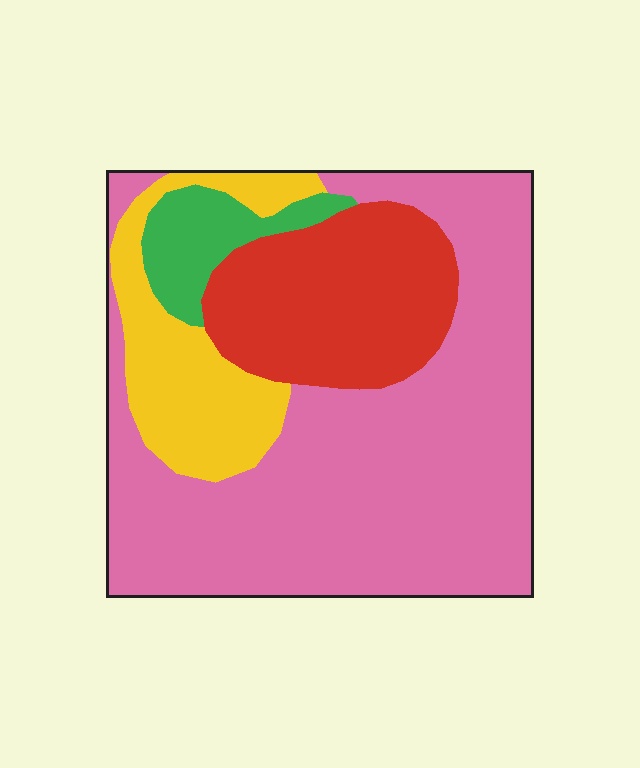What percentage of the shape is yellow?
Yellow covers 15% of the shape.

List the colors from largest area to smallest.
From largest to smallest: pink, red, yellow, green.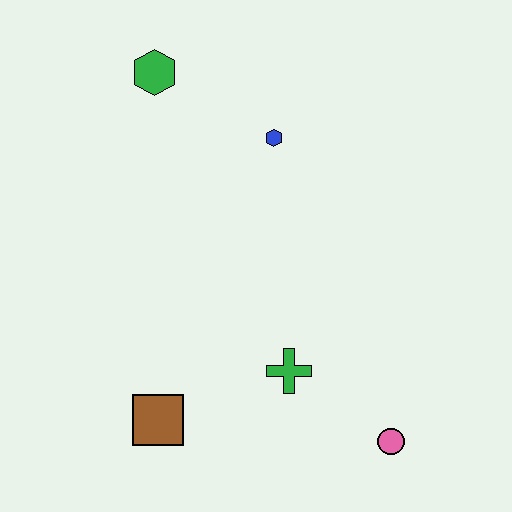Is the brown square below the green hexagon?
Yes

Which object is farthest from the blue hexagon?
The pink circle is farthest from the blue hexagon.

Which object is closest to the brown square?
The green cross is closest to the brown square.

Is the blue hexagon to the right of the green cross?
No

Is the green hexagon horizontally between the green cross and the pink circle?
No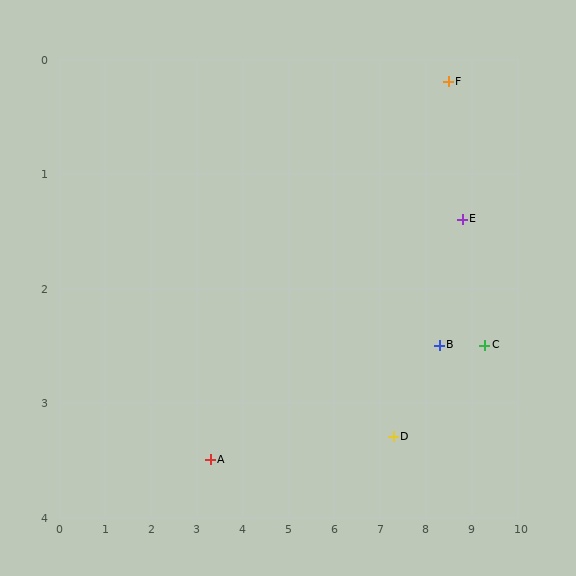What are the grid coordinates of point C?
Point C is at approximately (9.3, 2.5).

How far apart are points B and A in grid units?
Points B and A are about 5.1 grid units apart.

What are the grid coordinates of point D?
Point D is at approximately (7.3, 3.3).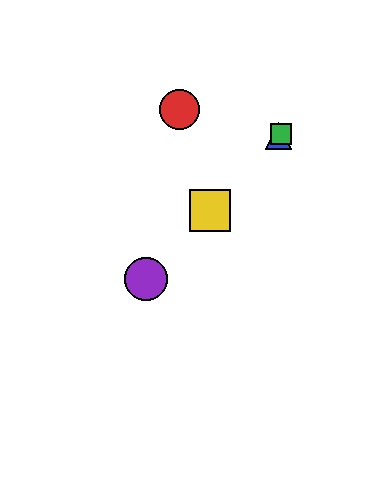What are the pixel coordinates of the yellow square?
The yellow square is at (210, 210).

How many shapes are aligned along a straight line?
4 shapes (the blue triangle, the green square, the yellow square, the purple circle) are aligned along a straight line.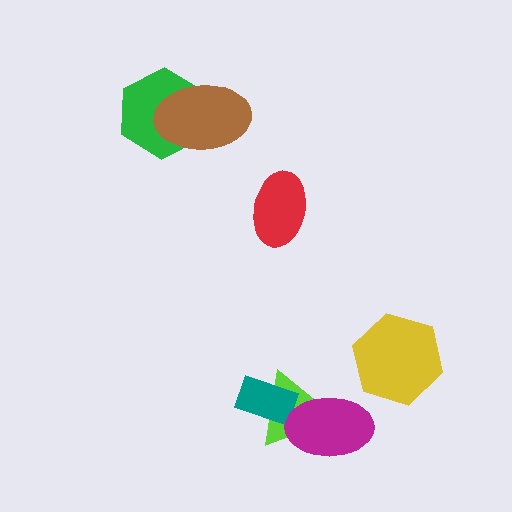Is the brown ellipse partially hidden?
No, no other shape covers it.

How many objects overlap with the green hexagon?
1 object overlaps with the green hexagon.